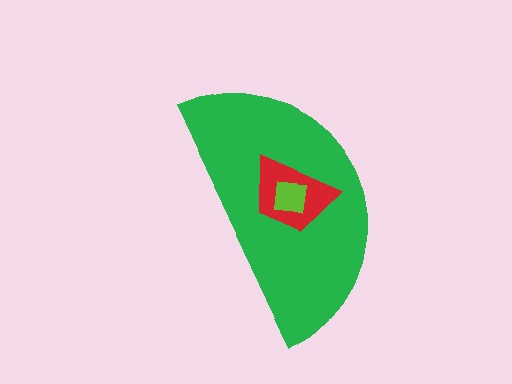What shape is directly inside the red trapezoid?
The lime square.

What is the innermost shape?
The lime square.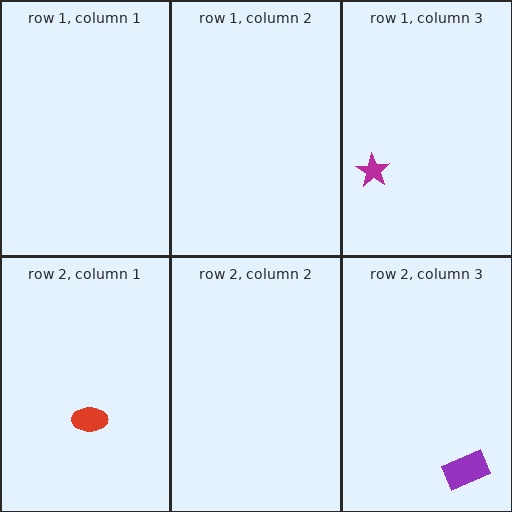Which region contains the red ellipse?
The row 2, column 1 region.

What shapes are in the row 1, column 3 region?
The magenta star.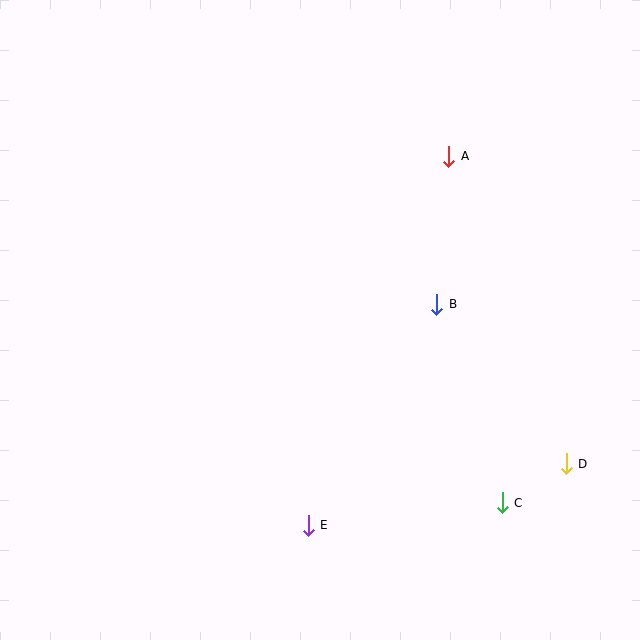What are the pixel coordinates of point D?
Point D is at (566, 464).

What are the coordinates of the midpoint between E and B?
The midpoint between E and B is at (373, 415).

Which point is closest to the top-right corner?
Point A is closest to the top-right corner.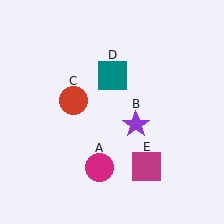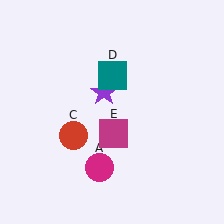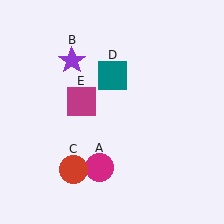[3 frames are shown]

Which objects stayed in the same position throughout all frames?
Magenta circle (object A) and teal square (object D) remained stationary.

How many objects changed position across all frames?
3 objects changed position: purple star (object B), red circle (object C), magenta square (object E).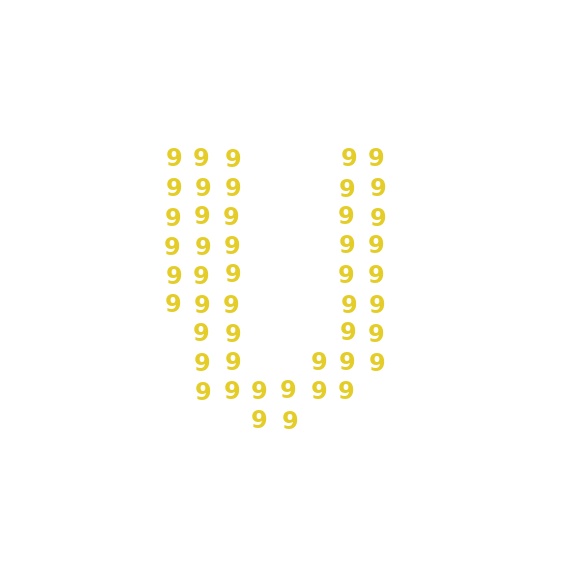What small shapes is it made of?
It is made of small digit 9's.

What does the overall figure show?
The overall figure shows the letter U.